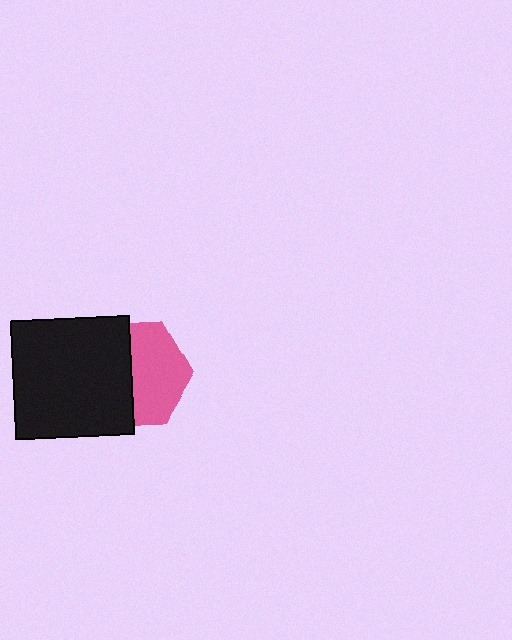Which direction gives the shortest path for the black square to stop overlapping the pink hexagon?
Moving left gives the shortest separation.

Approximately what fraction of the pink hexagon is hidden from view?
Roughly 47% of the pink hexagon is hidden behind the black square.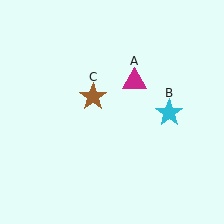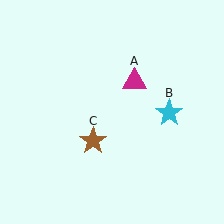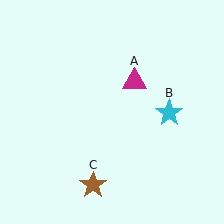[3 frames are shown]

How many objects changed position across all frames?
1 object changed position: brown star (object C).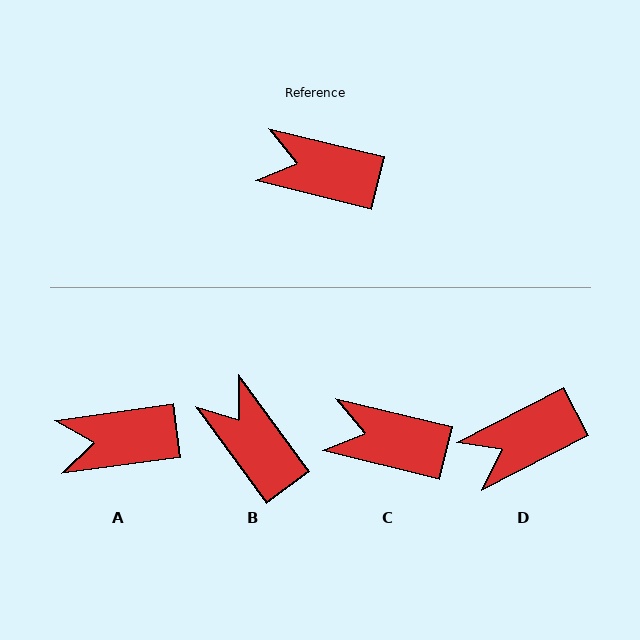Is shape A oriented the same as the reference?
No, it is off by about 22 degrees.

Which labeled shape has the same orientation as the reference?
C.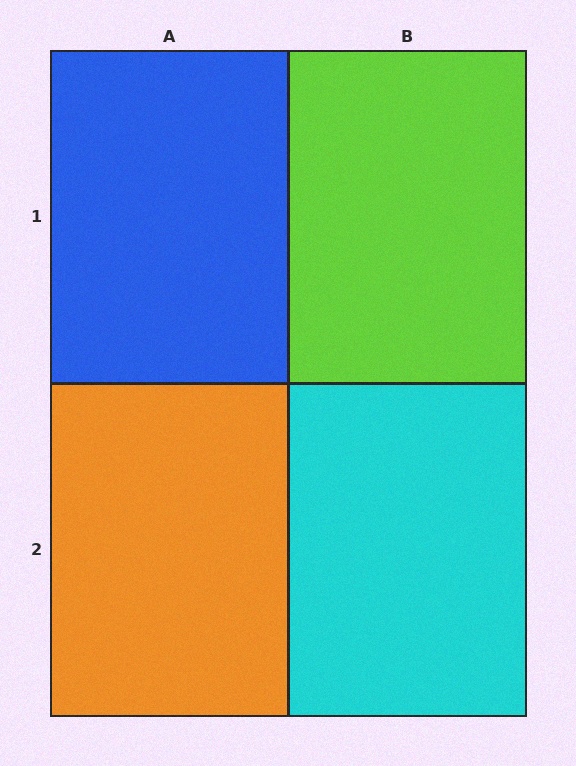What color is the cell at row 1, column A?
Blue.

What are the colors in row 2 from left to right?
Orange, cyan.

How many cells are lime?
1 cell is lime.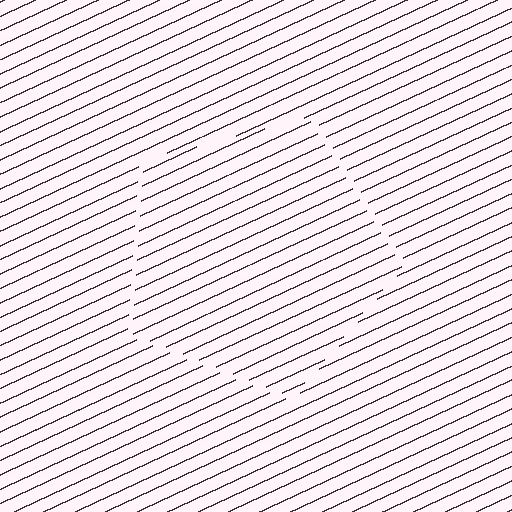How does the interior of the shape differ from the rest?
The interior of the shape contains the same grating, shifted by half a period — the contour is defined by the phase discontinuity where line-ends from the inner and outer gratings abut.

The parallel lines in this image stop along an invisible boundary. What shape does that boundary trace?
An illusory pentagon. The interior of the shape contains the same grating, shifted by half a period — the contour is defined by the phase discontinuity where line-ends from the inner and outer gratings abut.